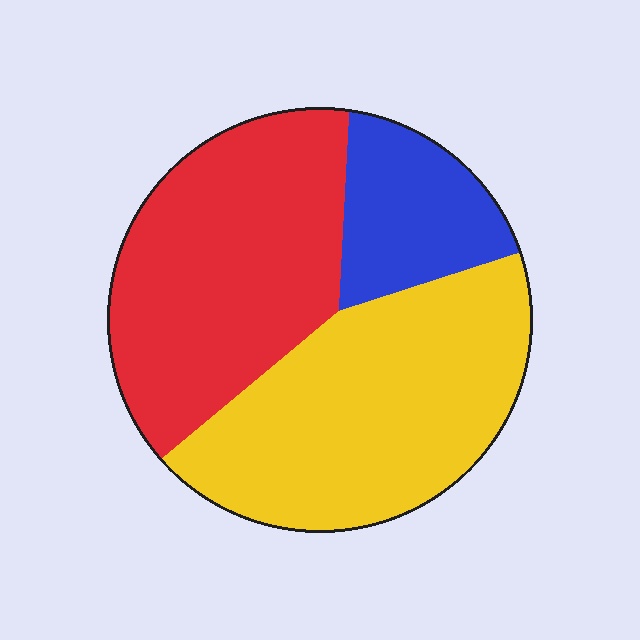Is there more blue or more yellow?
Yellow.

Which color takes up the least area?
Blue, at roughly 15%.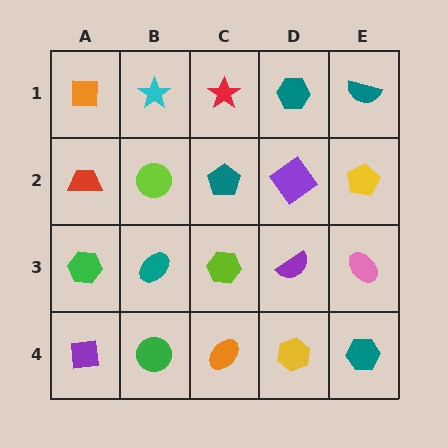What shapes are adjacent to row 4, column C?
A lime hexagon (row 3, column C), a green circle (row 4, column B), a yellow hexagon (row 4, column D).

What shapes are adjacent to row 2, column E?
A teal semicircle (row 1, column E), a pink ellipse (row 3, column E), a purple diamond (row 2, column D).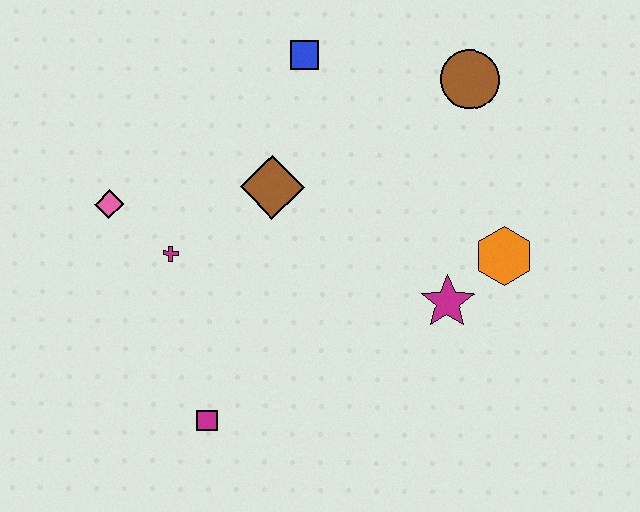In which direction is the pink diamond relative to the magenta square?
The pink diamond is above the magenta square.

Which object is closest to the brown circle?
The blue square is closest to the brown circle.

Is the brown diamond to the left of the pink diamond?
No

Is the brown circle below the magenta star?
No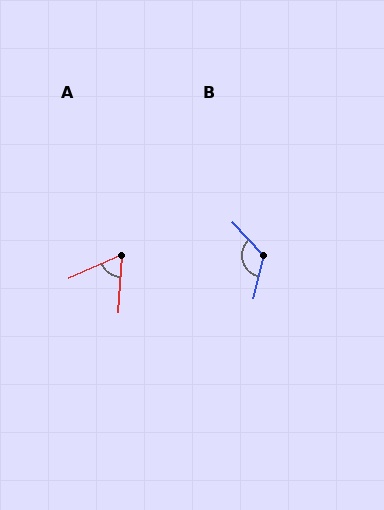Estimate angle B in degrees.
Approximately 123 degrees.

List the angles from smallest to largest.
A (62°), B (123°).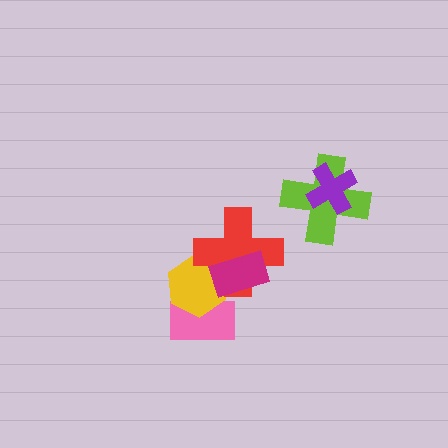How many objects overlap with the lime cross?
1 object overlaps with the lime cross.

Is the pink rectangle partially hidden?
Yes, it is partially covered by another shape.